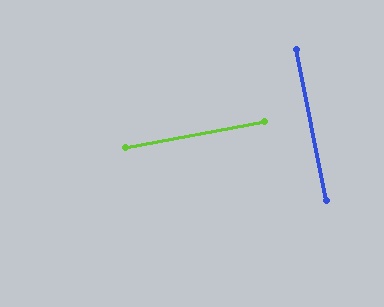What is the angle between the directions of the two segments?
Approximately 89 degrees.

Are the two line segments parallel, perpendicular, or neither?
Perpendicular — they meet at approximately 89°.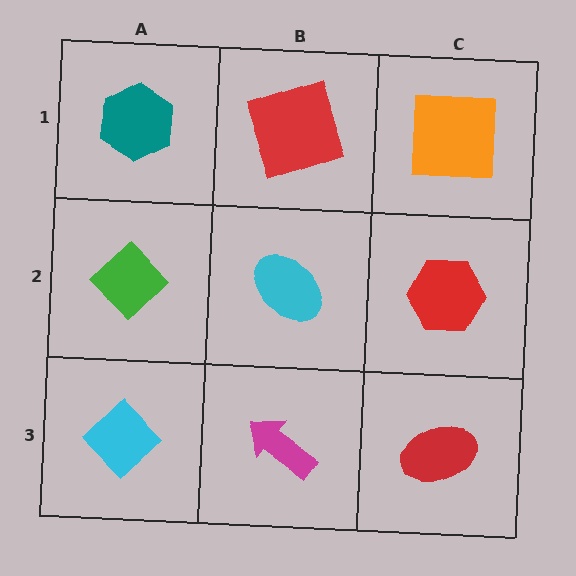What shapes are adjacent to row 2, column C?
An orange square (row 1, column C), a red ellipse (row 3, column C), a cyan ellipse (row 2, column B).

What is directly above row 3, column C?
A red hexagon.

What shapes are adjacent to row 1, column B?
A cyan ellipse (row 2, column B), a teal hexagon (row 1, column A), an orange square (row 1, column C).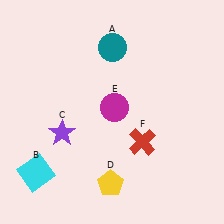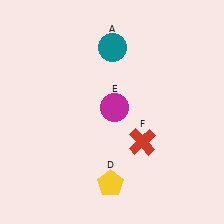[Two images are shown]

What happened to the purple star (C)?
The purple star (C) was removed in Image 2. It was in the bottom-left area of Image 1.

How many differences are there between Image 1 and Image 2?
There are 2 differences between the two images.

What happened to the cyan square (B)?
The cyan square (B) was removed in Image 2. It was in the bottom-left area of Image 1.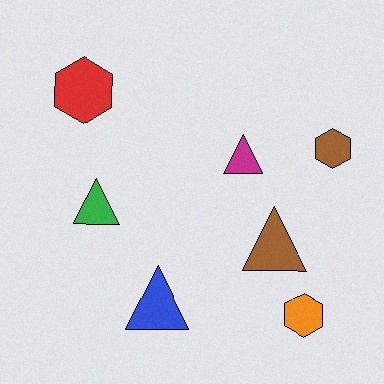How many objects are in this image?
There are 7 objects.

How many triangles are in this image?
There are 4 triangles.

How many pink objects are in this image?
There are no pink objects.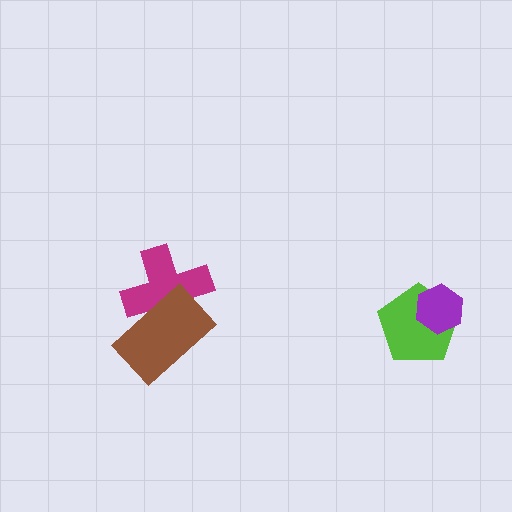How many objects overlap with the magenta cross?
1 object overlaps with the magenta cross.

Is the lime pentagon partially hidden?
Yes, it is partially covered by another shape.